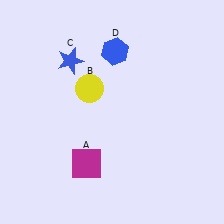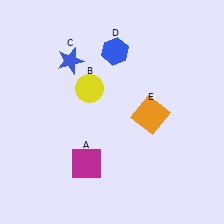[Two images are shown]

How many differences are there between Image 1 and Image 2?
There is 1 difference between the two images.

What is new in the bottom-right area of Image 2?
An orange square (E) was added in the bottom-right area of Image 2.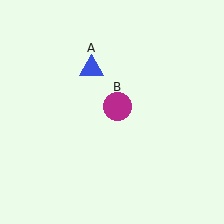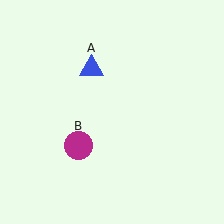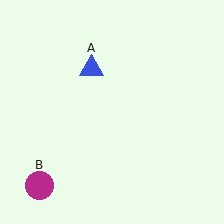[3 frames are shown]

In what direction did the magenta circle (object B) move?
The magenta circle (object B) moved down and to the left.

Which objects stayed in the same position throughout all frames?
Blue triangle (object A) remained stationary.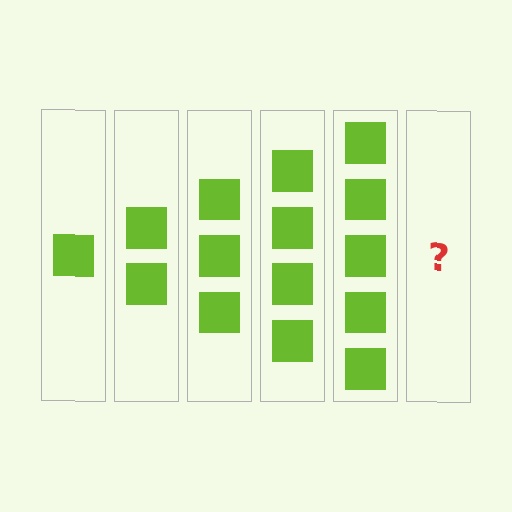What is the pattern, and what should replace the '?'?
The pattern is that each step adds one more square. The '?' should be 6 squares.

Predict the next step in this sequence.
The next step is 6 squares.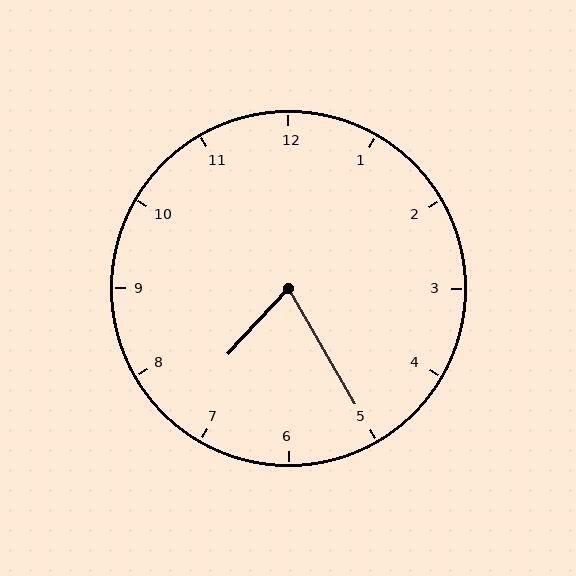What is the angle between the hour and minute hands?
Approximately 72 degrees.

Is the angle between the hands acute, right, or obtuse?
It is acute.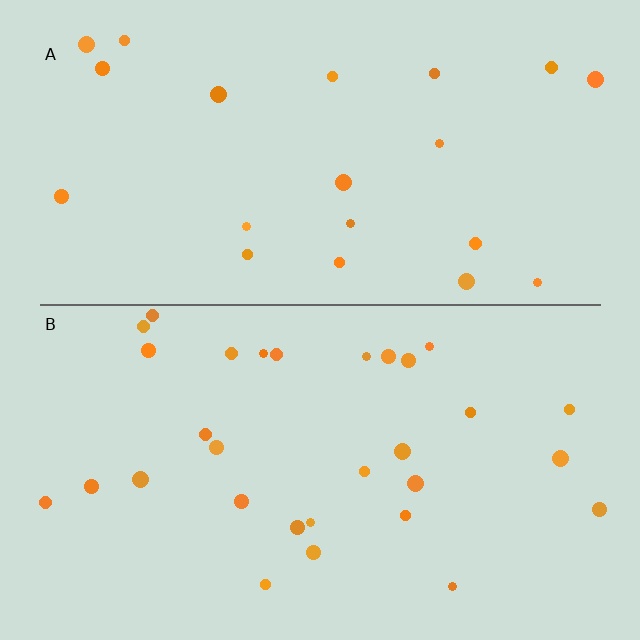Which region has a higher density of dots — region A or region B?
B (the bottom).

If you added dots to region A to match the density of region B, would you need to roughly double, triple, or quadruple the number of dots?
Approximately double.